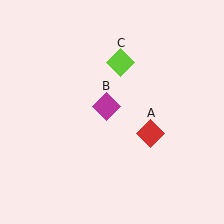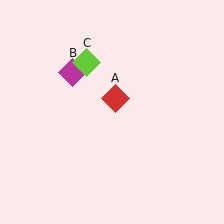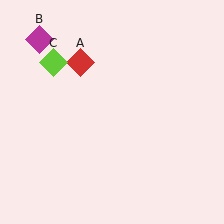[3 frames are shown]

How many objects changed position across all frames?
3 objects changed position: red diamond (object A), magenta diamond (object B), lime diamond (object C).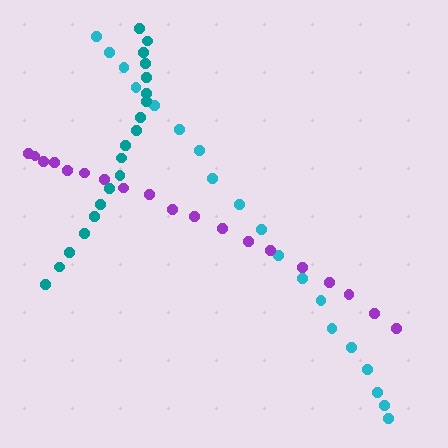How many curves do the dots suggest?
There are 3 distinct paths.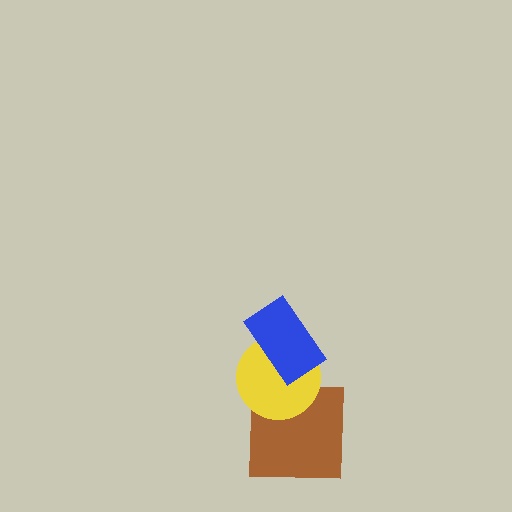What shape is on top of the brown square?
The yellow circle is on top of the brown square.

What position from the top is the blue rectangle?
The blue rectangle is 1st from the top.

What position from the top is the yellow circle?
The yellow circle is 2nd from the top.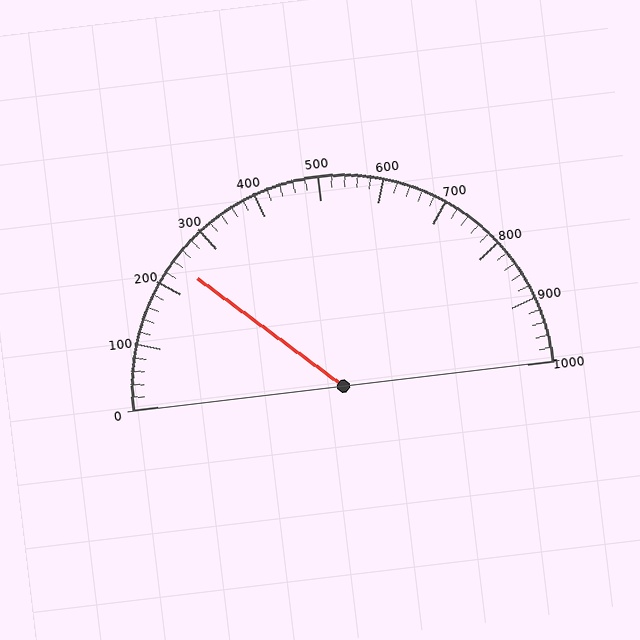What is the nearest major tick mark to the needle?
The nearest major tick mark is 200.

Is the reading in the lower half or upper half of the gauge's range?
The reading is in the lower half of the range (0 to 1000).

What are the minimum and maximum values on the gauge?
The gauge ranges from 0 to 1000.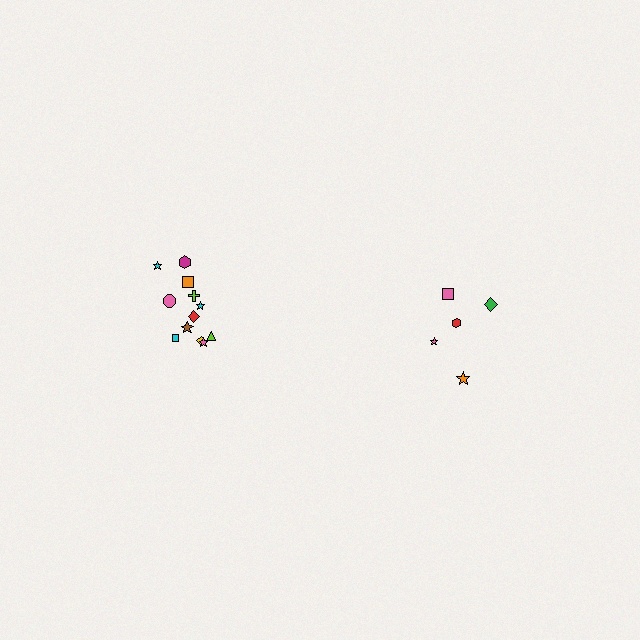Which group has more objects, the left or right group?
The left group.